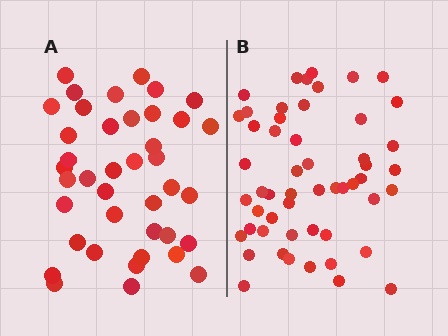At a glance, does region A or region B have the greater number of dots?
Region B (the right region) has more dots.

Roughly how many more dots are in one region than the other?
Region B has approximately 15 more dots than region A.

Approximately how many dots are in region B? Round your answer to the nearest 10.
About 50 dots. (The exact count is 53, which rounds to 50.)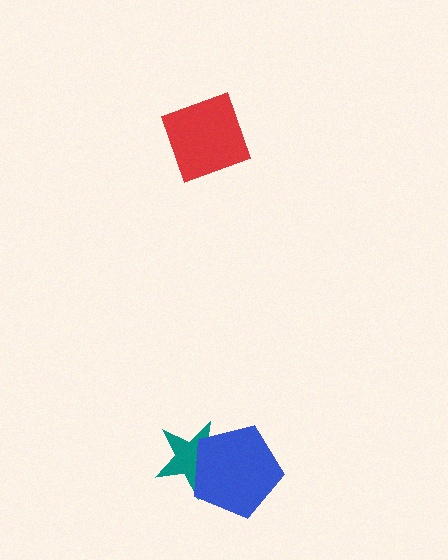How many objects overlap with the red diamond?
0 objects overlap with the red diamond.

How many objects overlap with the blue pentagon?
1 object overlaps with the blue pentagon.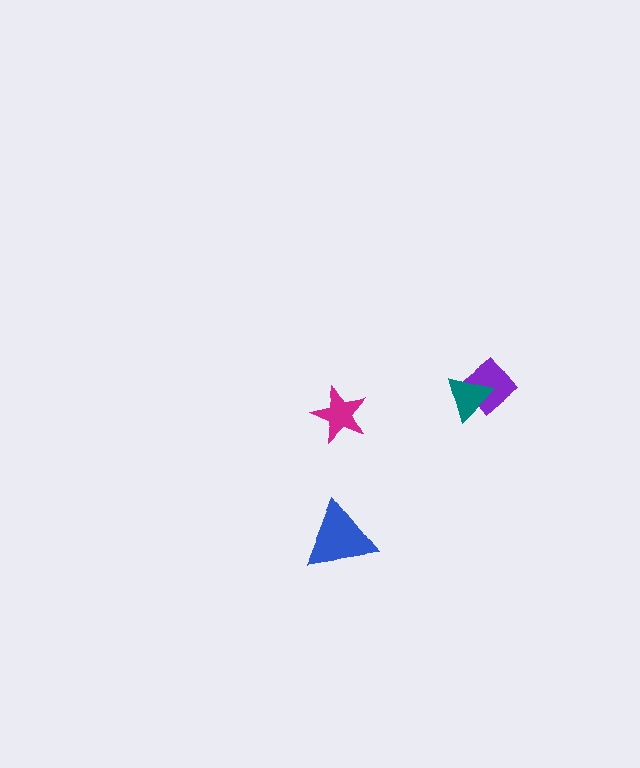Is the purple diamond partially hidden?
Yes, it is partially covered by another shape.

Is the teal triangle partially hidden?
No, no other shape covers it.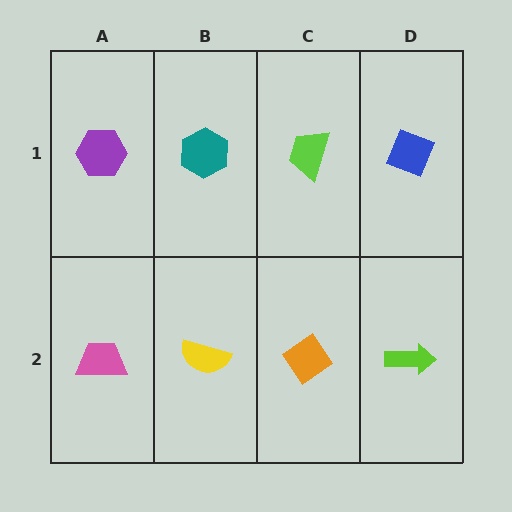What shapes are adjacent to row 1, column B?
A yellow semicircle (row 2, column B), a purple hexagon (row 1, column A), a lime trapezoid (row 1, column C).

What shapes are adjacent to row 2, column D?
A blue diamond (row 1, column D), an orange diamond (row 2, column C).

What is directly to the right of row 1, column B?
A lime trapezoid.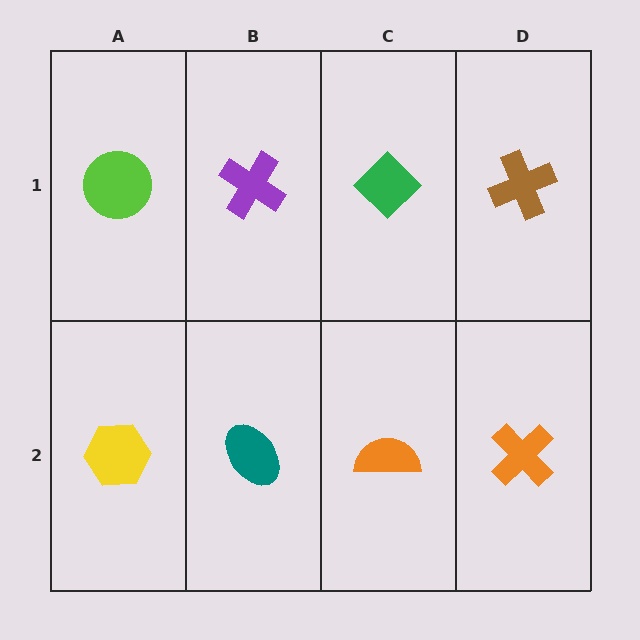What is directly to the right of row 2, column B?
An orange semicircle.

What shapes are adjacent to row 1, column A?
A yellow hexagon (row 2, column A), a purple cross (row 1, column B).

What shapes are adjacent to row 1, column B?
A teal ellipse (row 2, column B), a lime circle (row 1, column A), a green diamond (row 1, column C).